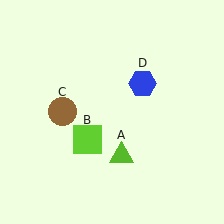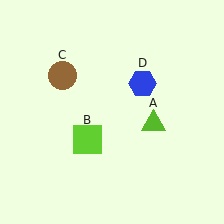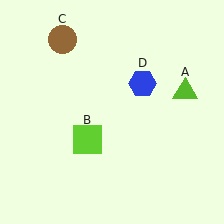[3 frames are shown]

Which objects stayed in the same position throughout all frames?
Lime square (object B) and blue hexagon (object D) remained stationary.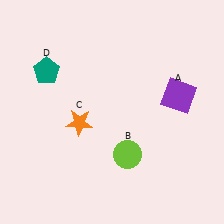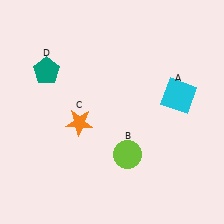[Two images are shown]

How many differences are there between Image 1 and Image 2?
There is 1 difference between the two images.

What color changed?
The square (A) changed from purple in Image 1 to cyan in Image 2.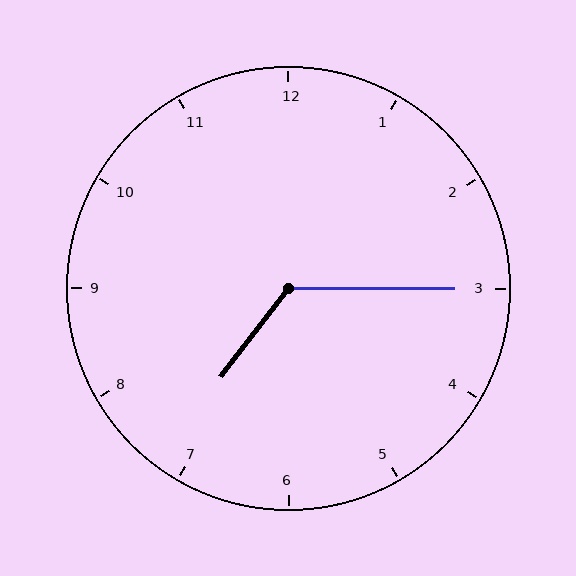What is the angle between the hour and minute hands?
Approximately 128 degrees.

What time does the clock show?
7:15.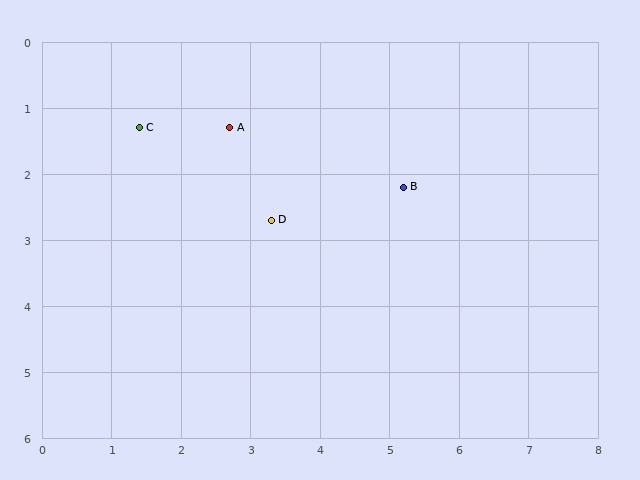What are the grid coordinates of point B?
Point B is at approximately (5.2, 2.2).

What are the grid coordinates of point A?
Point A is at approximately (2.7, 1.3).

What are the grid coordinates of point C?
Point C is at approximately (1.4, 1.3).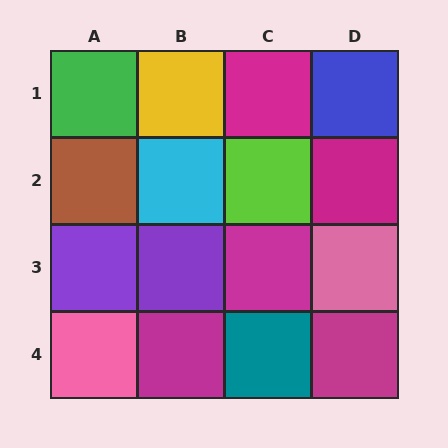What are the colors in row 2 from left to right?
Brown, cyan, lime, magenta.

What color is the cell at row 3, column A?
Purple.